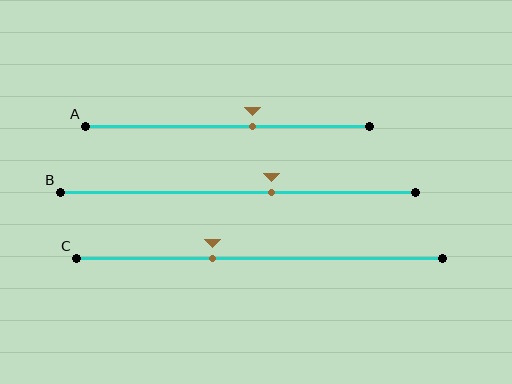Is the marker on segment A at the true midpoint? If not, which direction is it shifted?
No, the marker on segment A is shifted to the right by about 9% of the segment length.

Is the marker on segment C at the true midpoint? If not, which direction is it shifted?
No, the marker on segment C is shifted to the left by about 13% of the segment length.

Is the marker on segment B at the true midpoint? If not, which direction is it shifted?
No, the marker on segment B is shifted to the right by about 9% of the segment length.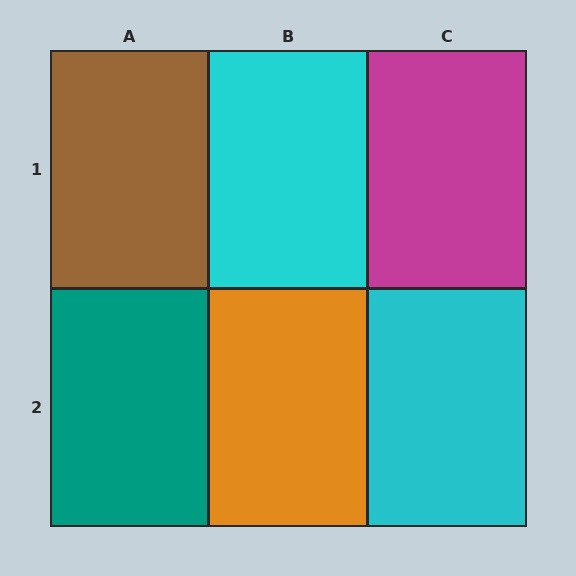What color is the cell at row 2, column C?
Cyan.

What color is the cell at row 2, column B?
Orange.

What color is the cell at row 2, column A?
Teal.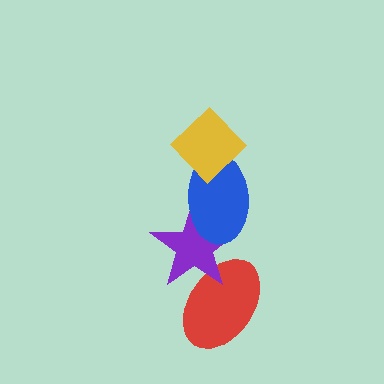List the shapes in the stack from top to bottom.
From top to bottom: the yellow diamond, the blue ellipse, the purple star, the red ellipse.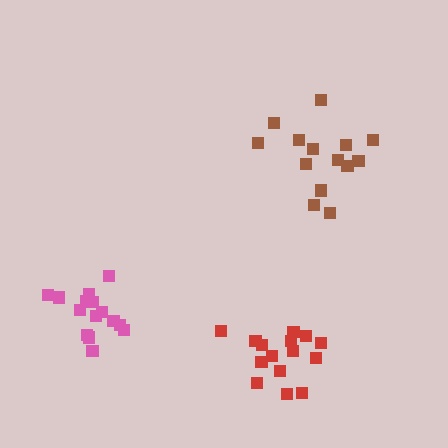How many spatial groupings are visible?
There are 3 spatial groupings.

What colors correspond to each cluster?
The clusters are colored: brown, red, pink.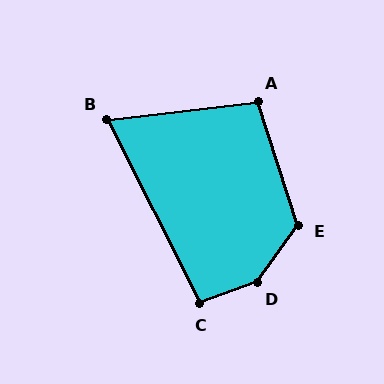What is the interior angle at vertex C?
Approximately 97 degrees (obtuse).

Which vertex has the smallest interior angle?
B, at approximately 70 degrees.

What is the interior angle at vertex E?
Approximately 126 degrees (obtuse).